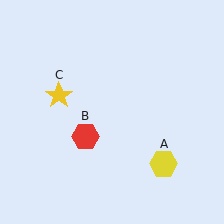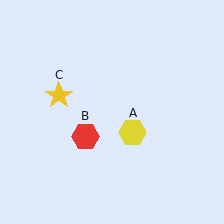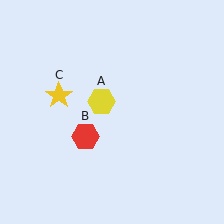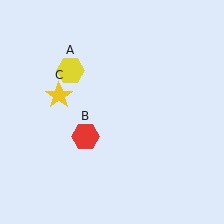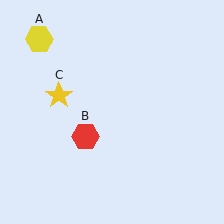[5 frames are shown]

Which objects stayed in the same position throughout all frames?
Red hexagon (object B) and yellow star (object C) remained stationary.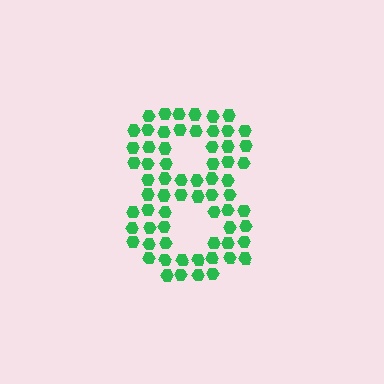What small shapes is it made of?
It is made of small hexagons.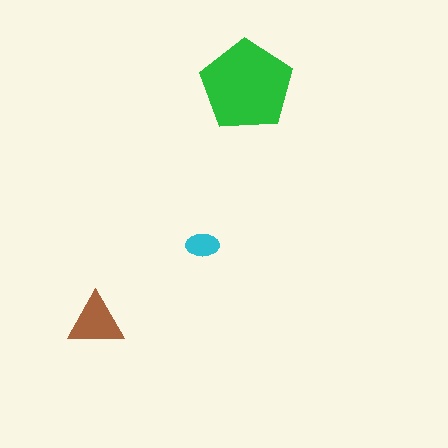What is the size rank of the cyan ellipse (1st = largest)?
3rd.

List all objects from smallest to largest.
The cyan ellipse, the brown triangle, the green pentagon.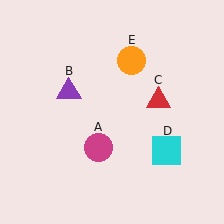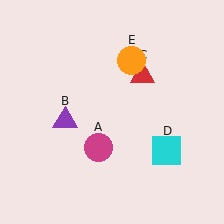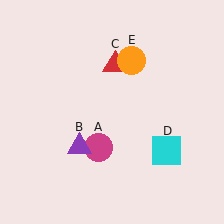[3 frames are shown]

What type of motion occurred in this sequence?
The purple triangle (object B), red triangle (object C) rotated counterclockwise around the center of the scene.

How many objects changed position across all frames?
2 objects changed position: purple triangle (object B), red triangle (object C).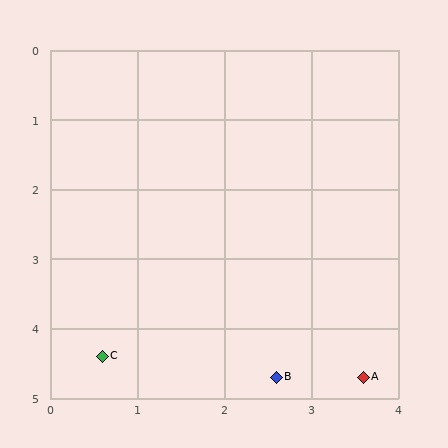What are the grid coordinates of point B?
Point B is at approximately (2.6, 4.7).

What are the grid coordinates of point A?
Point A is at approximately (3.6, 4.7).